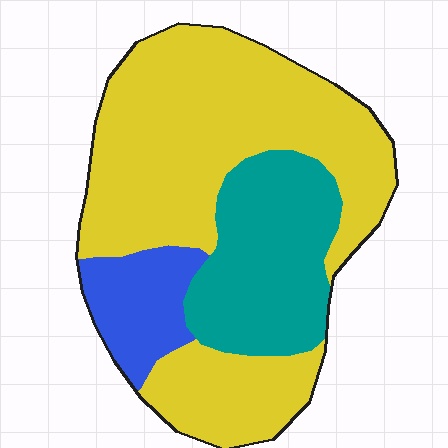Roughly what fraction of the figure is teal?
Teal covers around 25% of the figure.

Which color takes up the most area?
Yellow, at roughly 65%.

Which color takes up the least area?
Blue, at roughly 10%.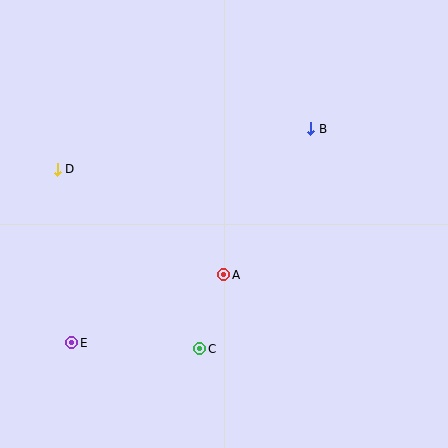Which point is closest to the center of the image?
Point A at (224, 275) is closest to the center.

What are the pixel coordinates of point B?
Point B is at (311, 129).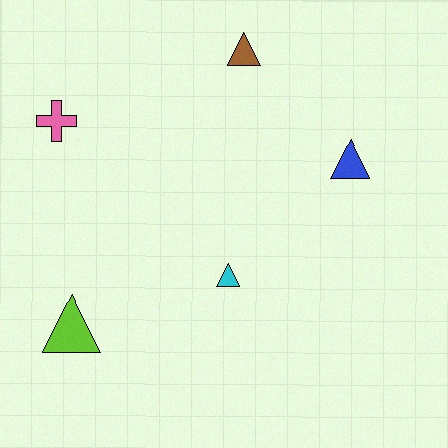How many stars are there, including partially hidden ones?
There are no stars.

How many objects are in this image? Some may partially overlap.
There are 5 objects.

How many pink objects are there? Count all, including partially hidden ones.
There is 1 pink object.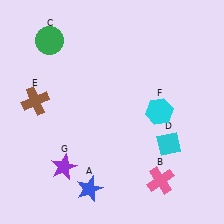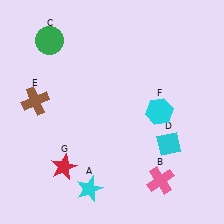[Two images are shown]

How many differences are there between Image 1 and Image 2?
There are 2 differences between the two images.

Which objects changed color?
A changed from blue to cyan. G changed from purple to red.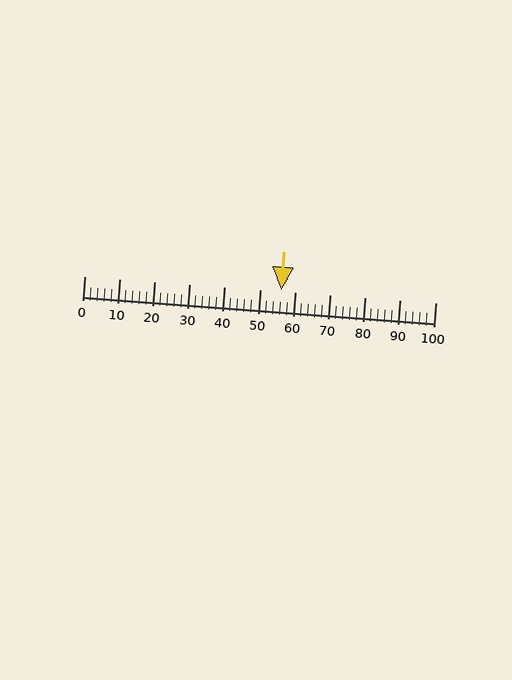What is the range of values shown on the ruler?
The ruler shows values from 0 to 100.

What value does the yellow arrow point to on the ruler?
The yellow arrow points to approximately 56.